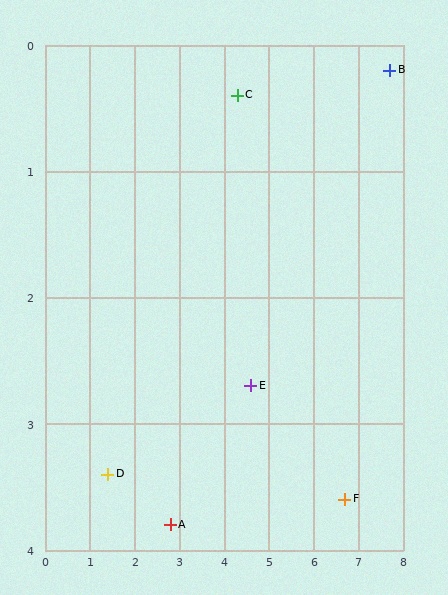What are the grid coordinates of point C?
Point C is at approximately (4.3, 0.4).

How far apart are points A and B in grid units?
Points A and B are about 6.1 grid units apart.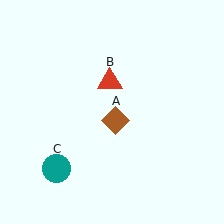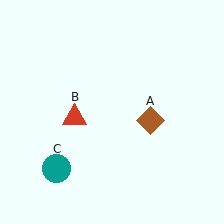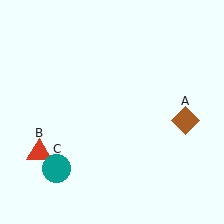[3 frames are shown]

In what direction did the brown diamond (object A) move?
The brown diamond (object A) moved right.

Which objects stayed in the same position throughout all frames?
Teal circle (object C) remained stationary.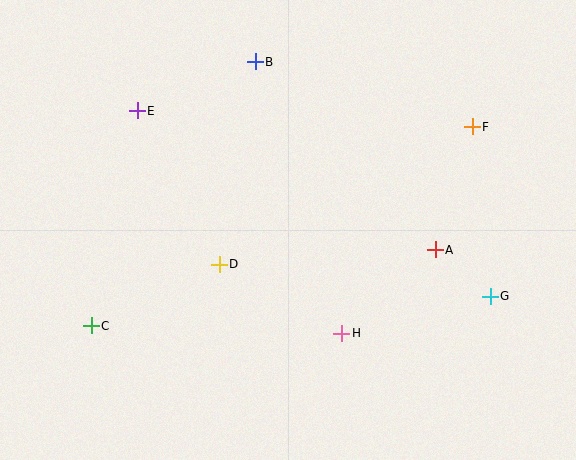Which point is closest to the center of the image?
Point D at (219, 264) is closest to the center.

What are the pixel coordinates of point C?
Point C is at (91, 326).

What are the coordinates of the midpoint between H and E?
The midpoint between H and E is at (239, 222).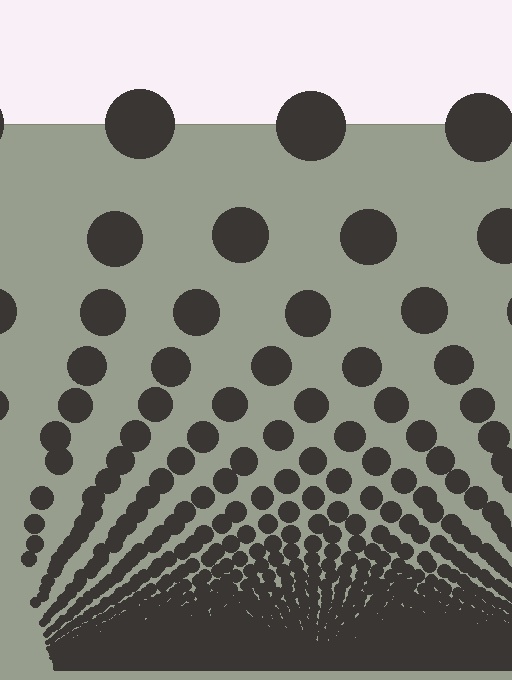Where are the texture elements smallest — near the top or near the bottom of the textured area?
Near the bottom.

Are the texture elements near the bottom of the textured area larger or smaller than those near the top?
Smaller. The gradient is inverted — elements near the bottom are smaller and denser.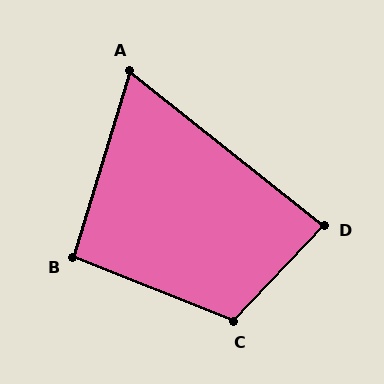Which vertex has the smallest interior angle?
A, at approximately 68 degrees.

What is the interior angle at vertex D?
Approximately 85 degrees (approximately right).